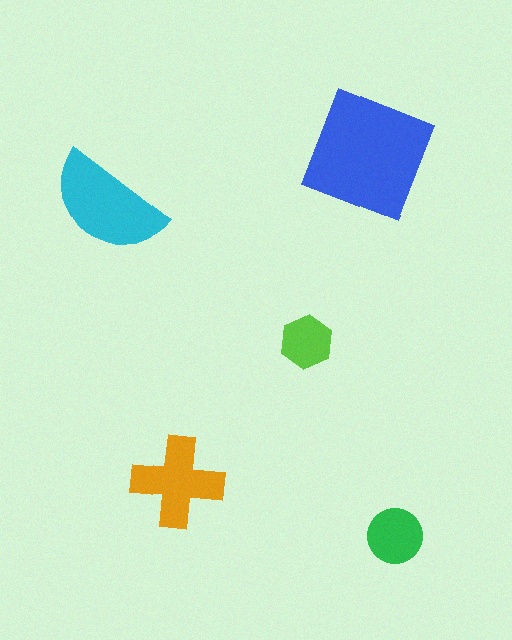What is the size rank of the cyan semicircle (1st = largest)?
2nd.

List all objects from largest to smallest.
The blue square, the cyan semicircle, the orange cross, the green circle, the lime hexagon.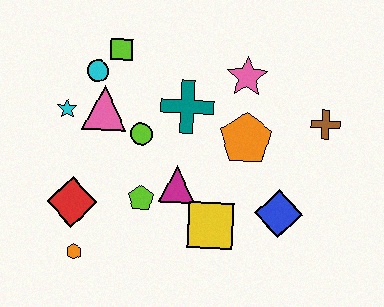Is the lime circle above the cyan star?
No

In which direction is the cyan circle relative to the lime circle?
The cyan circle is above the lime circle.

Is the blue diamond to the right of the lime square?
Yes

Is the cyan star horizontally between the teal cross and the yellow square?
No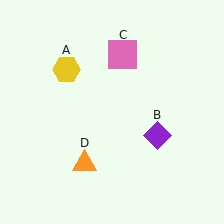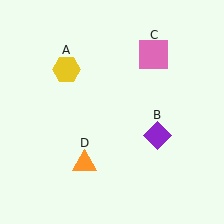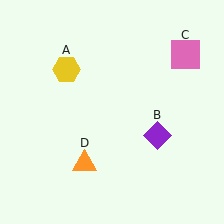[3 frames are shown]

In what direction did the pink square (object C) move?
The pink square (object C) moved right.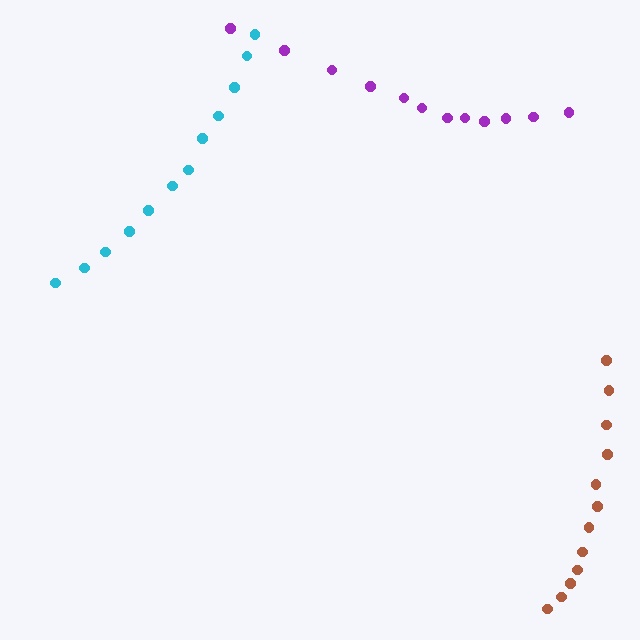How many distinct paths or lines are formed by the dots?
There are 3 distinct paths.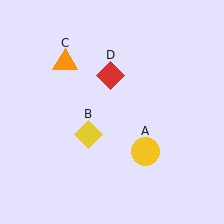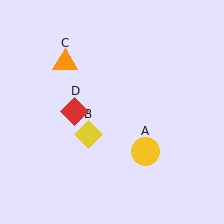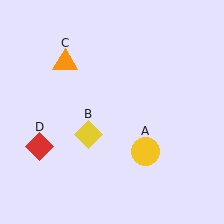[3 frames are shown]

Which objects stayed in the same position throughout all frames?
Yellow circle (object A) and yellow diamond (object B) and orange triangle (object C) remained stationary.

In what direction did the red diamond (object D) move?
The red diamond (object D) moved down and to the left.